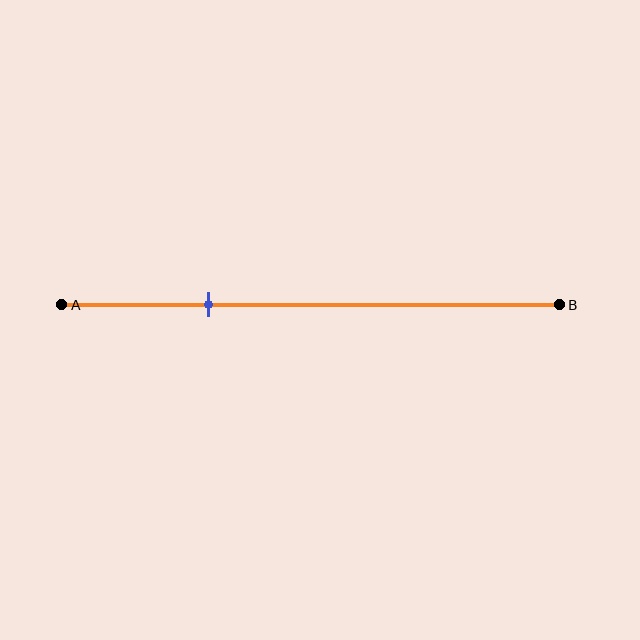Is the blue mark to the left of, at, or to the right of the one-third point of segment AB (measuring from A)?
The blue mark is to the left of the one-third point of segment AB.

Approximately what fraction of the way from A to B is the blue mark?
The blue mark is approximately 30% of the way from A to B.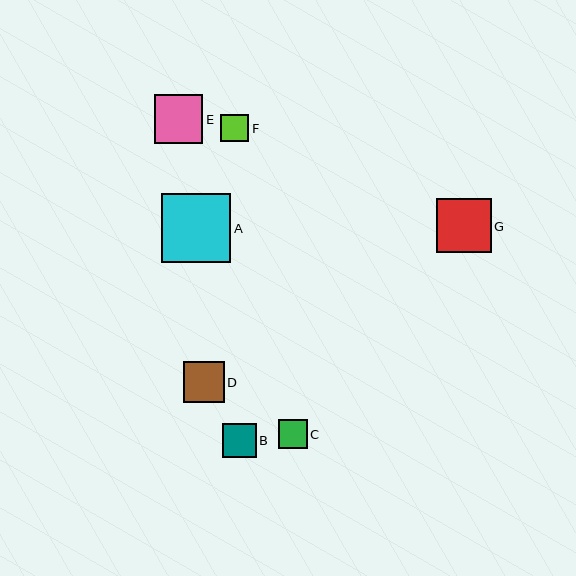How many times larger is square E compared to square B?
Square E is approximately 1.5 times the size of square B.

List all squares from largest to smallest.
From largest to smallest: A, G, E, D, B, C, F.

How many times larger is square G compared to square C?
Square G is approximately 1.9 times the size of square C.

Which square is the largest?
Square A is the largest with a size of approximately 69 pixels.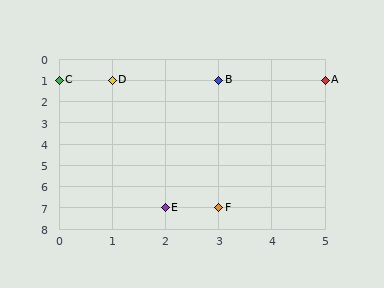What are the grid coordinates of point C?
Point C is at grid coordinates (0, 1).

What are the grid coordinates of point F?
Point F is at grid coordinates (3, 7).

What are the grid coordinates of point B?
Point B is at grid coordinates (3, 1).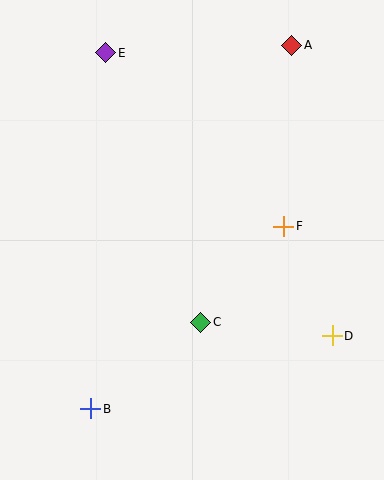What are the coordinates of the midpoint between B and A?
The midpoint between B and A is at (191, 227).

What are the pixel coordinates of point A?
Point A is at (292, 45).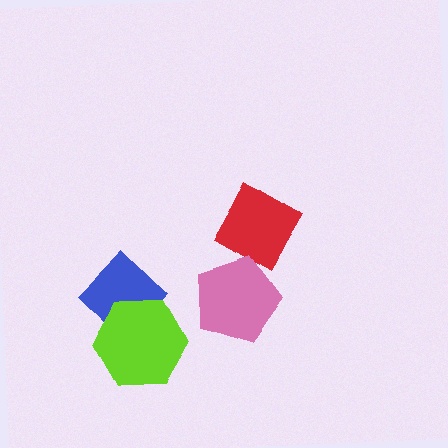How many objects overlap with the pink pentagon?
0 objects overlap with the pink pentagon.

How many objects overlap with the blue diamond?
1 object overlaps with the blue diamond.